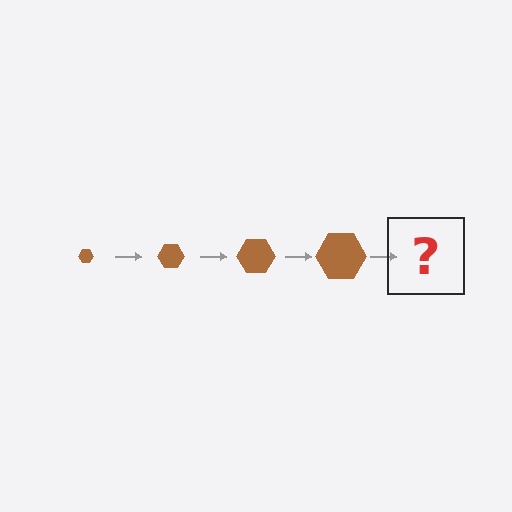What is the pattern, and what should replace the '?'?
The pattern is that the hexagon gets progressively larger each step. The '?' should be a brown hexagon, larger than the previous one.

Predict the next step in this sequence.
The next step is a brown hexagon, larger than the previous one.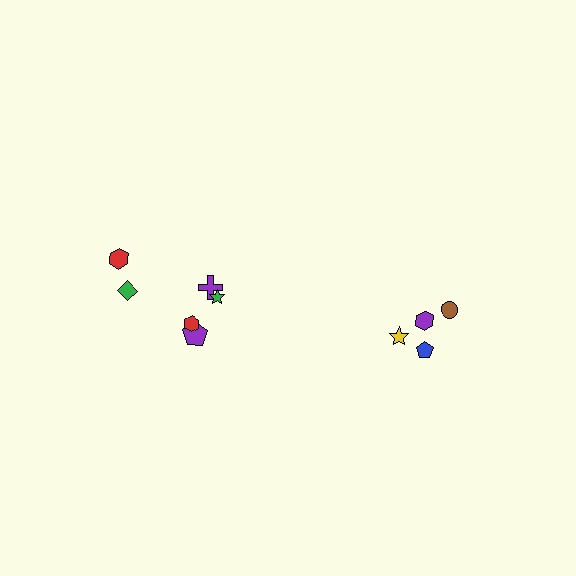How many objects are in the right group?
There are 4 objects.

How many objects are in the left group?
There are 6 objects.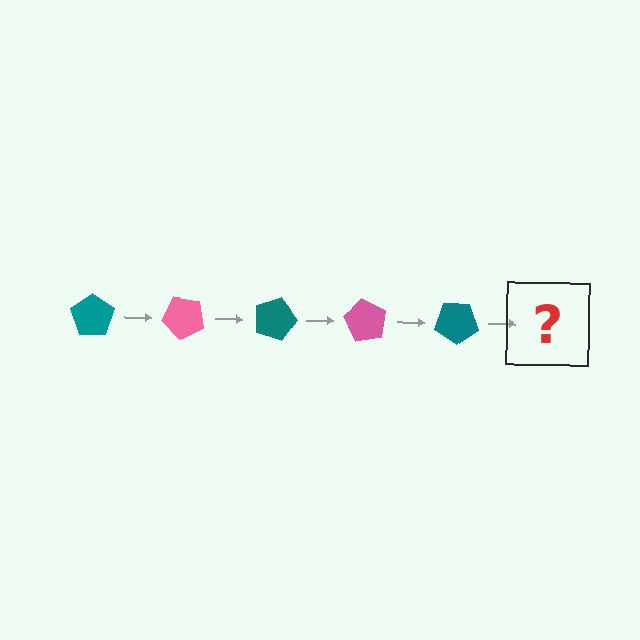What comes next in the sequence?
The next element should be a pink pentagon, rotated 225 degrees from the start.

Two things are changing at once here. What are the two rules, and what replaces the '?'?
The two rules are that it rotates 45 degrees each step and the color cycles through teal and pink. The '?' should be a pink pentagon, rotated 225 degrees from the start.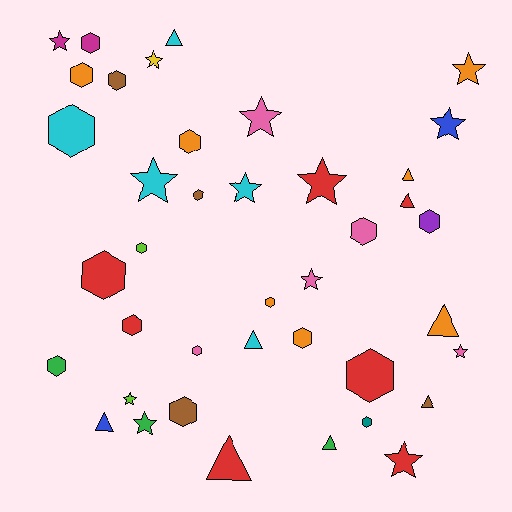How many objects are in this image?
There are 40 objects.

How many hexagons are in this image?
There are 18 hexagons.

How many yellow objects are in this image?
There is 1 yellow object.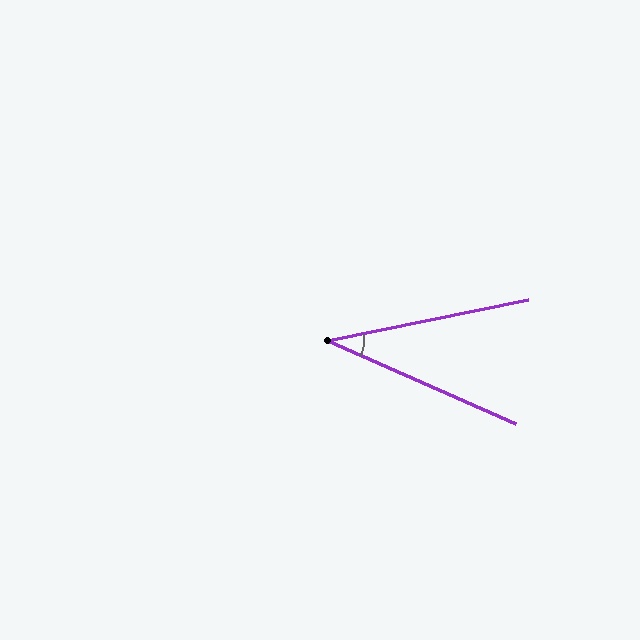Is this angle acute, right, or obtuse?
It is acute.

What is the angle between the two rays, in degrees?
Approximately 35 degrees.